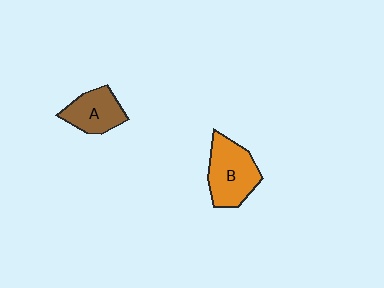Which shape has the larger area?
Shape B (orange).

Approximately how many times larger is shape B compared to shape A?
Approximately 1.3 times.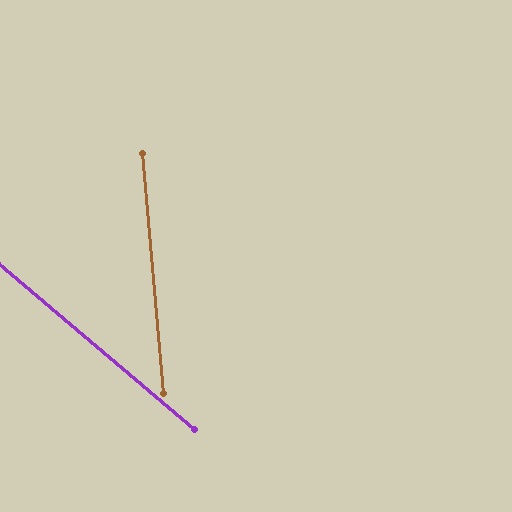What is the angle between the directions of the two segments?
Approximately 45 degrees.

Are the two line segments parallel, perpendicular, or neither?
Neither parallel nor perpendicular — they differ by about 45°.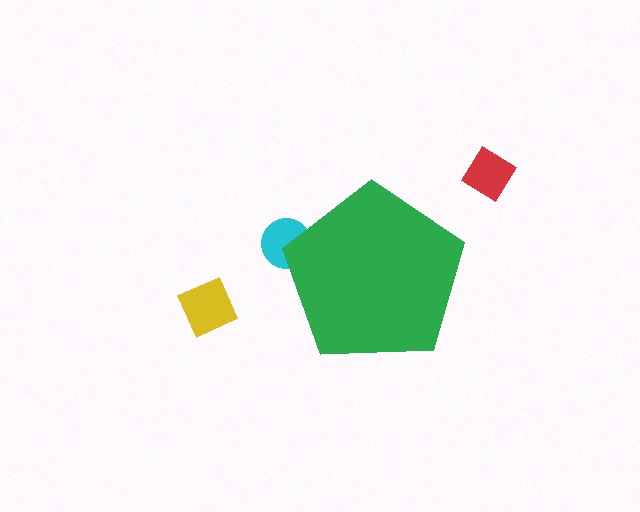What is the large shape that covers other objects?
A green pentagon.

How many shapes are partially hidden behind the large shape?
1 shape is partially hidden.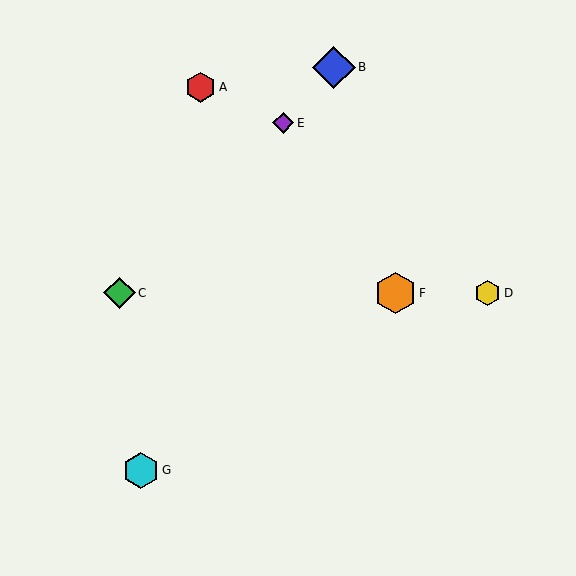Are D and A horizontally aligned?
No, D is at y≈293 and A is at y≈87.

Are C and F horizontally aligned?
Yes, both are at y≈293.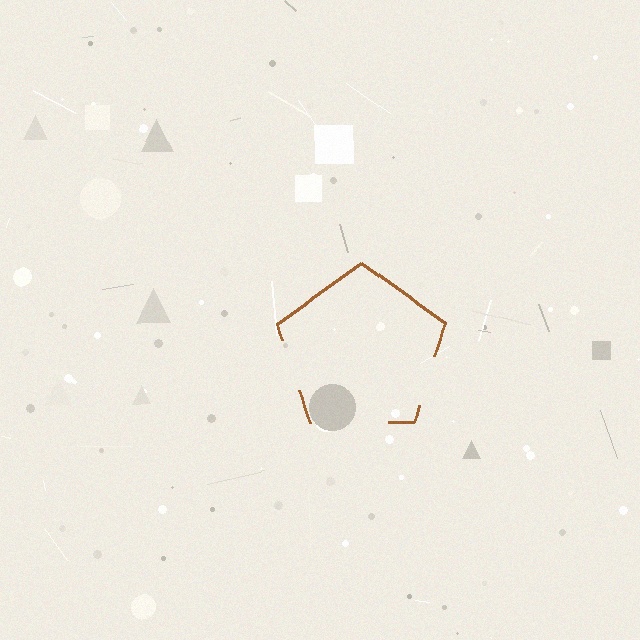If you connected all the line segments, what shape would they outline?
They would outline a pentagon.